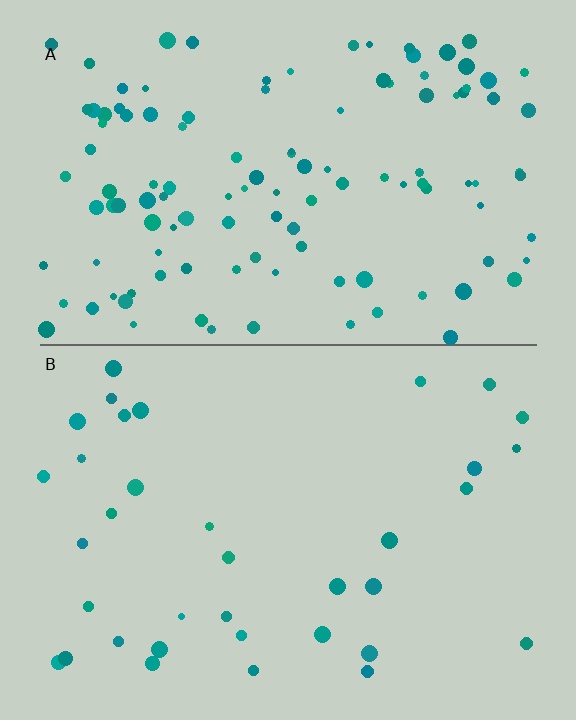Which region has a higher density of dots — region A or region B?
A (the top).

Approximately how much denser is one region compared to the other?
Approximately 3.3× — region A over region B.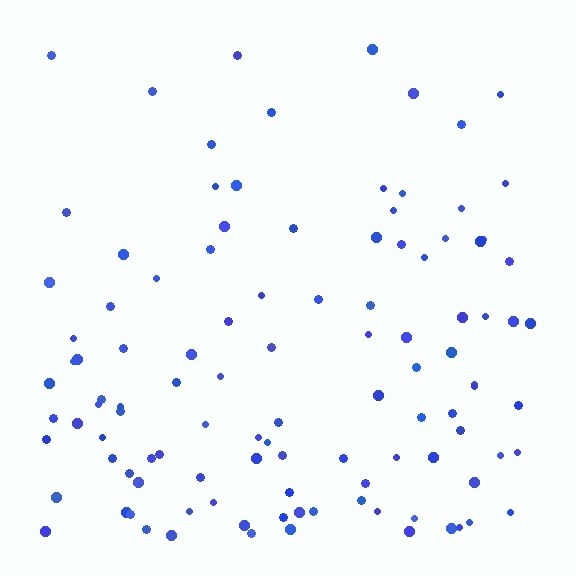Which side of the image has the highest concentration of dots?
The bottom.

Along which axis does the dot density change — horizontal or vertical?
Vertical.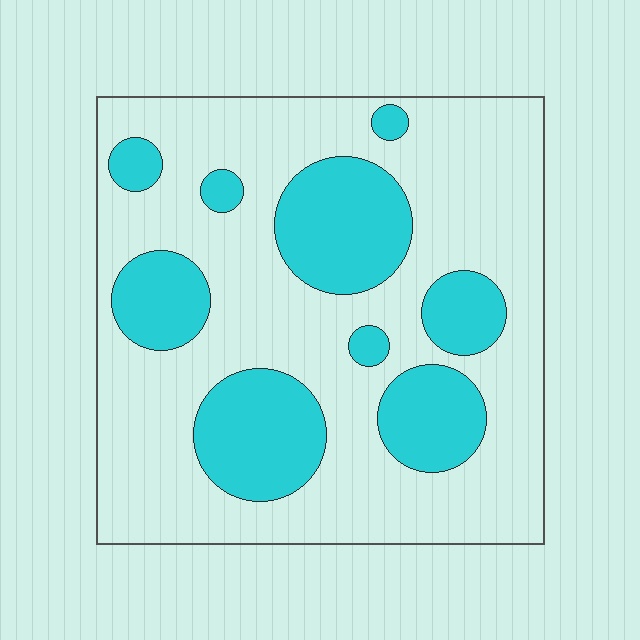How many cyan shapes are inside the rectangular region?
9.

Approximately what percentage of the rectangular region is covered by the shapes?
Approximately 30%.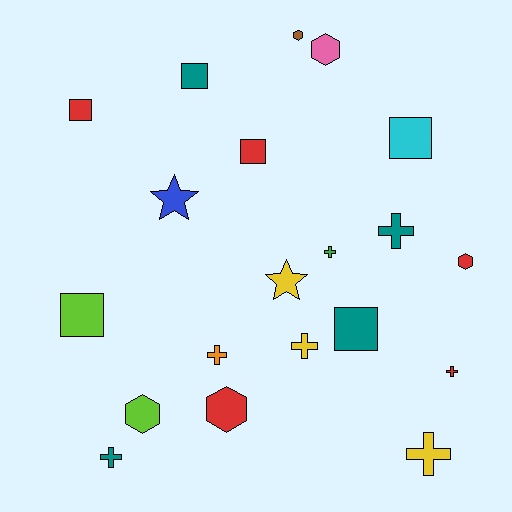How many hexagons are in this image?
There are 5 hexagons.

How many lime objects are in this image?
There are 2 lime objects.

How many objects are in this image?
There are 20 objects.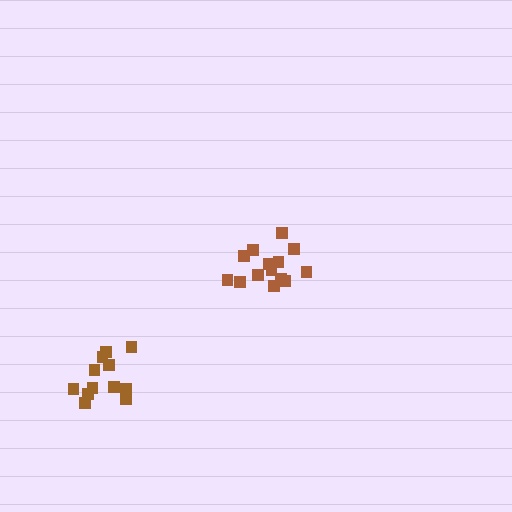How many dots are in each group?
Group 1: 12 dots, Group 2: 14 dots (26 total).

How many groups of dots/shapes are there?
There are 2 groups.